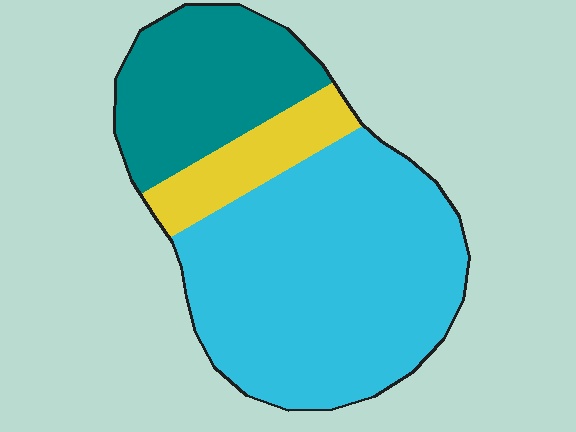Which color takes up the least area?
Yellow, at roughly 10%.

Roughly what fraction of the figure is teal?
Teal covers 27% of the figure.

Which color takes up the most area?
Cyan, at roughly 60%.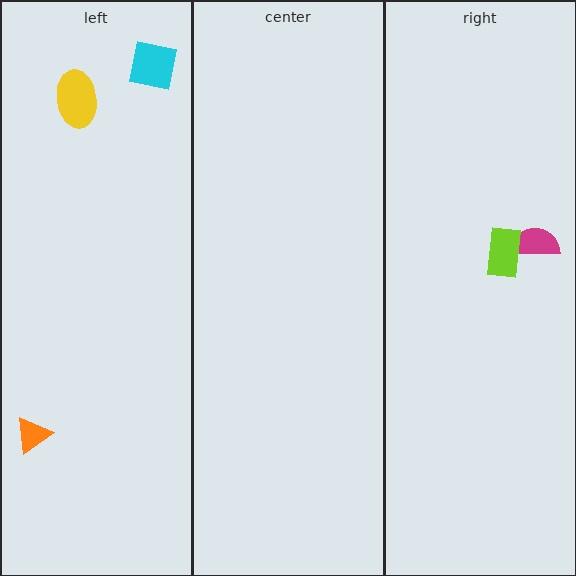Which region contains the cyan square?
The left region.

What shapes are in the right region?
The magenta semicircle, the lime rectangle.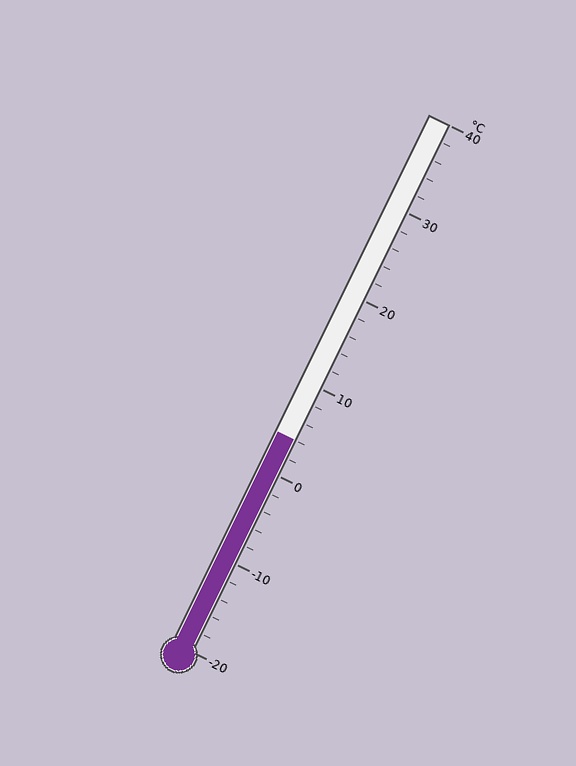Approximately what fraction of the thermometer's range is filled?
The thermometer is filled to approximately 40% of its range.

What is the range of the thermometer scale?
The thermometer scale ranges from -20°C to 40°C.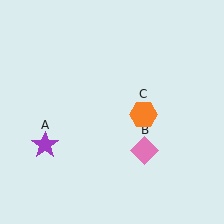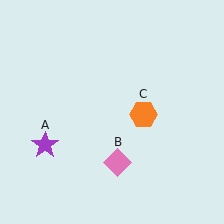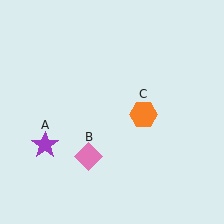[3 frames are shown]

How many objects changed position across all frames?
1 object changed position: pink diamond (object B).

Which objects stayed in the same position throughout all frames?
Purple star (object A) and orange hexagon (object C) remained stationary.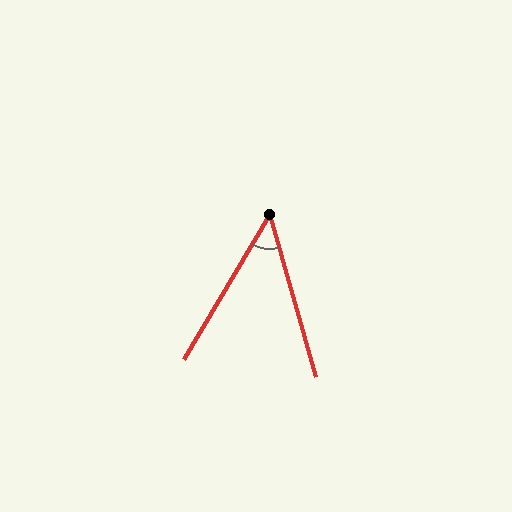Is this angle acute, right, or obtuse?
It is acute.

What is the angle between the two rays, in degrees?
Approximately 47 degrees.